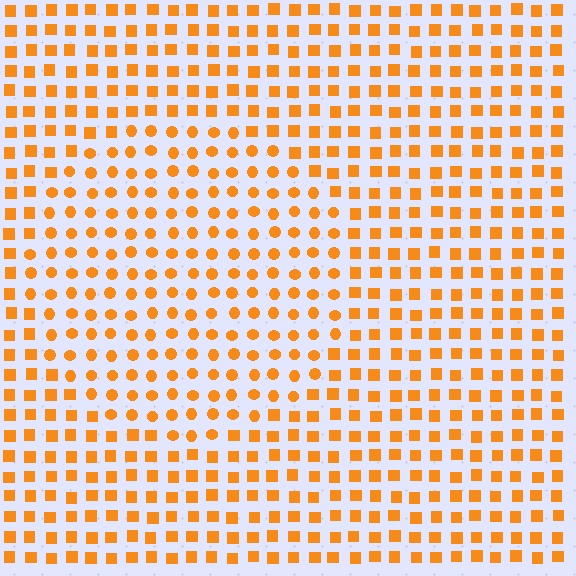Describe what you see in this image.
The image is filled with small orange elements arranged in a uniform grid. A circle-shaped region contains circles, while the surrounding area contains squares. The boundary is defined purely by the change in element shape.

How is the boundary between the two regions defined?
The boundary is defined by a change in element shape: circles inside vs. squares outside. All elements share the same color and spacing.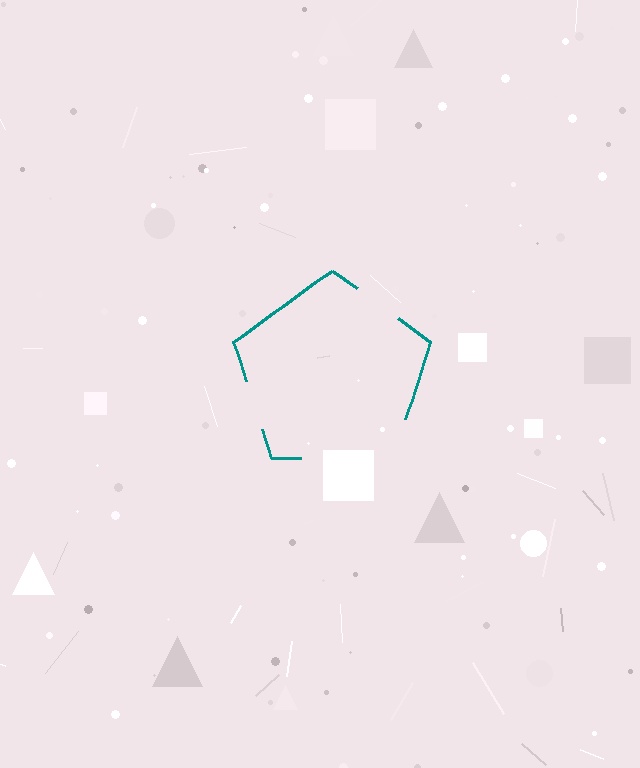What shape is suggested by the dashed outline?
The dashed outline suggests a pentagon.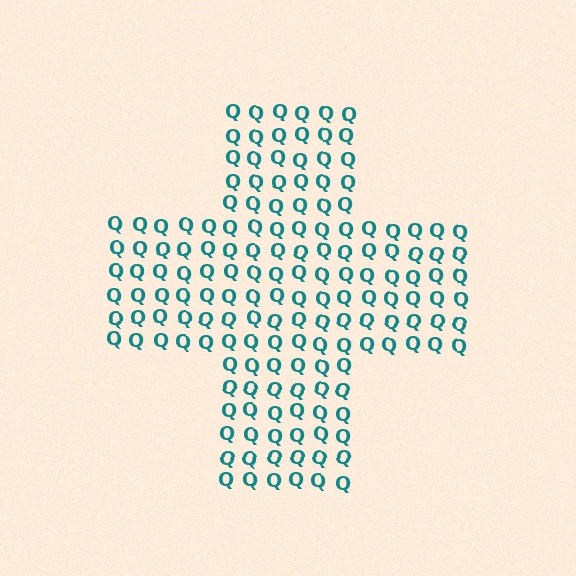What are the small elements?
The small elements are letter Q's.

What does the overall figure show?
The overall figure shows a cross.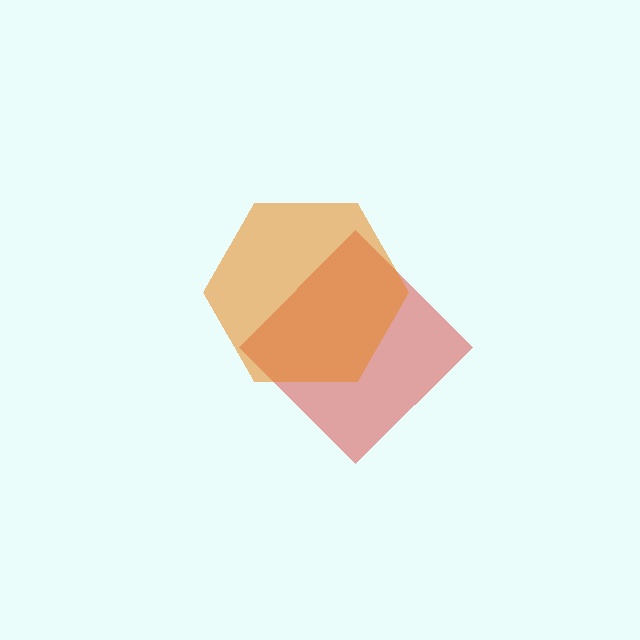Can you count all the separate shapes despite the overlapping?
Yes, there are 2 separate shapes.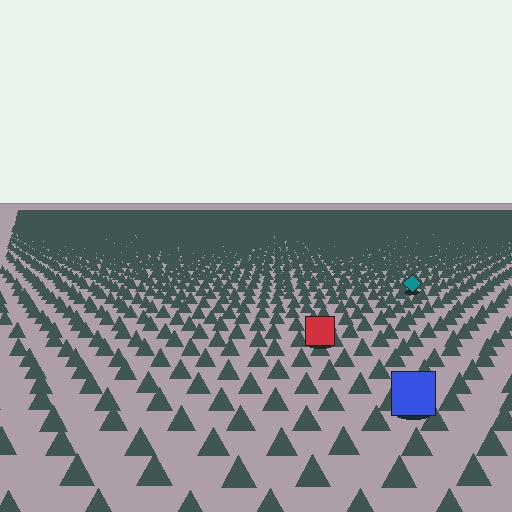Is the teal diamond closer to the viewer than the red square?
No. The red square is closer — you can tell from the texture gradient: the ground texture is coarser near it.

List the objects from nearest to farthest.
From nearest to farthest: the blue square, the red square, the teal diamond.